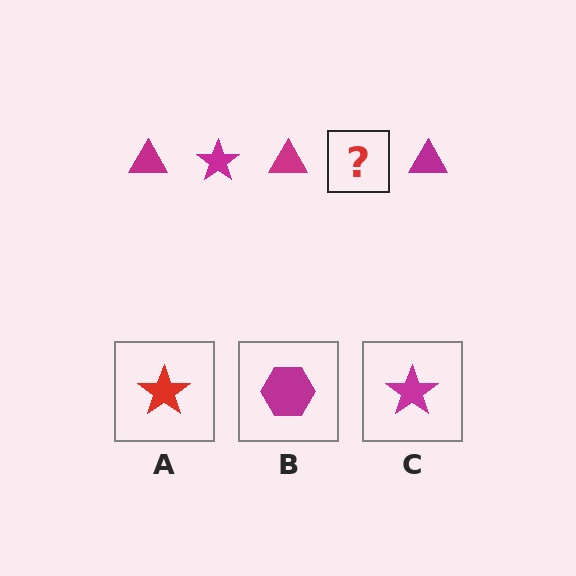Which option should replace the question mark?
Option C.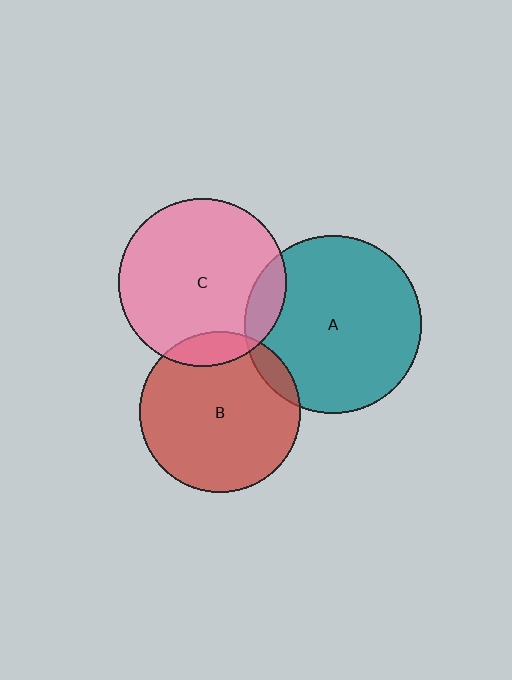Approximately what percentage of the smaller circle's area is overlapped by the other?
Approximately 10%.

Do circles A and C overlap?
Yes.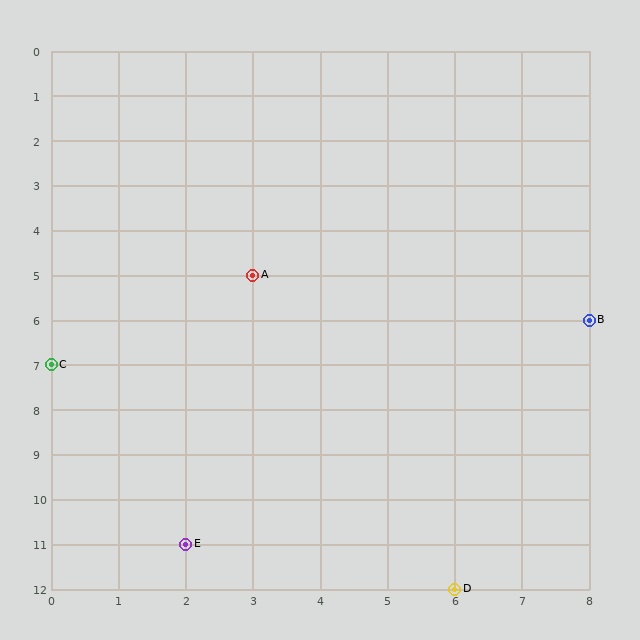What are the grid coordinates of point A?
Point A is at grid coordinates (3, 5).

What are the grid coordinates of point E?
Point E is at grid coordinates (2, 11).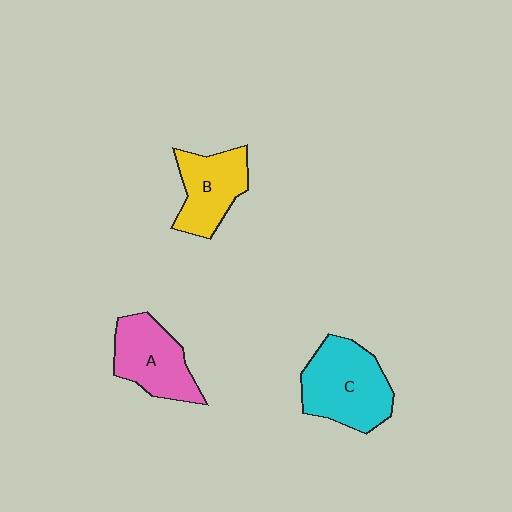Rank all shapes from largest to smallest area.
From largest to smallest: C (cyan), A (pink), B (yellow).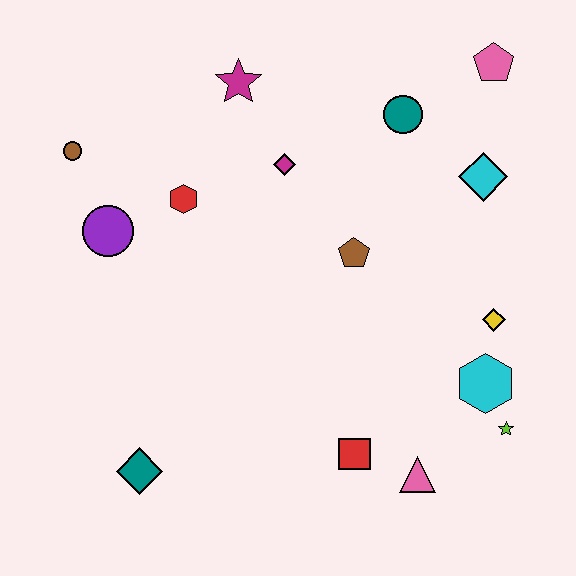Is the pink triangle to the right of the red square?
Yes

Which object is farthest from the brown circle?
The lime star is farthest from the brown circle.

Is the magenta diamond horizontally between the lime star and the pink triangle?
No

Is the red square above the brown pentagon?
No